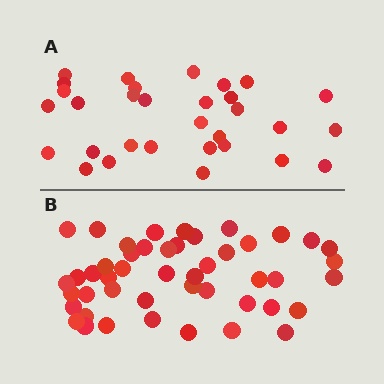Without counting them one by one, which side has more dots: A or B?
Region B (the bottom region) has more dots.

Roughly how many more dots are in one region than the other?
Region B has approximately 15 more dots than region A.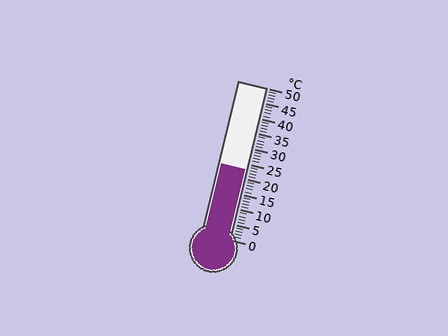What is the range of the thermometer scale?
The thermometer scale ranges from 0°C to 50°C.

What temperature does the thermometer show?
The thermometer shows approximately 23°C.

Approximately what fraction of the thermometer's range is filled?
The thermometer is filled to approximately 45% of its range.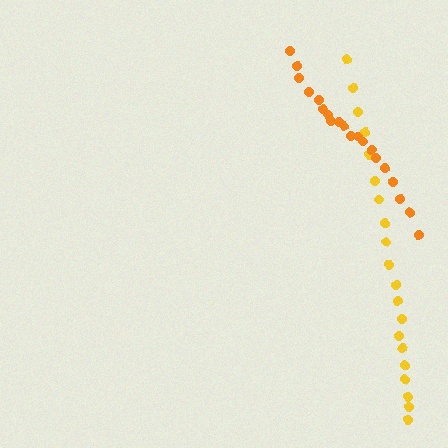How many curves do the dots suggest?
There are 2 distinct paths.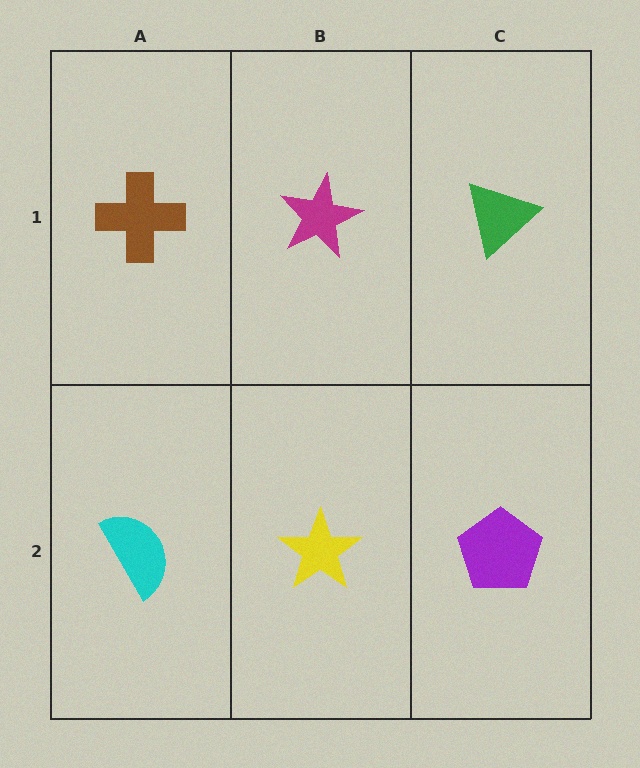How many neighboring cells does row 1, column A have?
2.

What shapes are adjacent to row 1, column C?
A purple pentagon (row 2, column C), a magenta star (row 1, column B).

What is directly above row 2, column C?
A green triangle.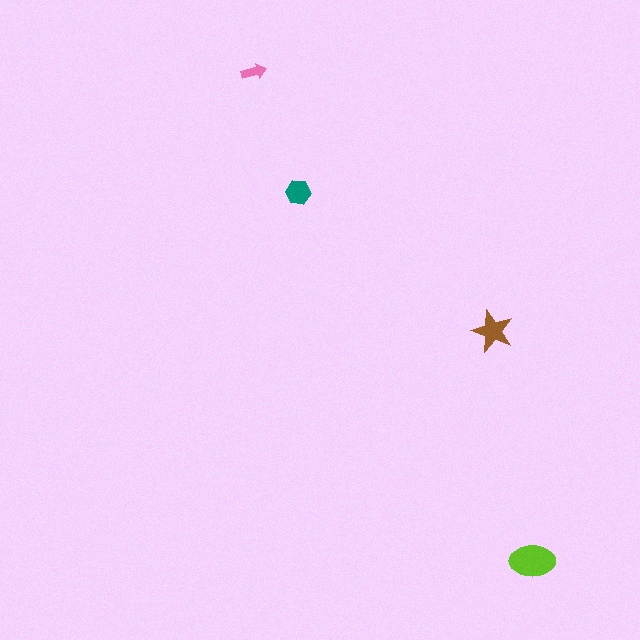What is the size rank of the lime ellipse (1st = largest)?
1st.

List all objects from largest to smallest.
The lime ellipse, the brown star, the teal hexagon, the pink arrow.